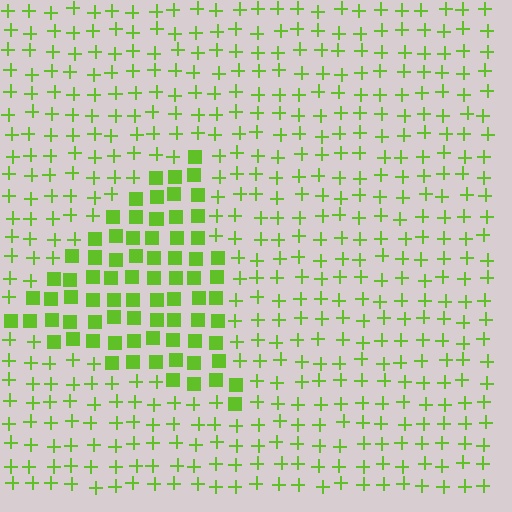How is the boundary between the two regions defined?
The boundary is defined by a change in element shape: squares inside vs. plus signs outside. All elements share the same color and spacing.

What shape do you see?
I see a triangle.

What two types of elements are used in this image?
The image uses squares inside the triangle region and plus signs outside it.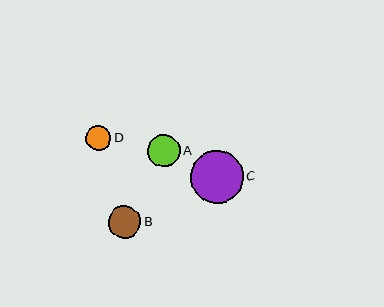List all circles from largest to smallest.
From largest to smallest: C, B, A, D.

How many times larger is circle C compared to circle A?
Circle C is approximately 1.6 times the size of circle A.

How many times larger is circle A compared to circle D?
Circle A is approximately 1.3 times the size of circle D.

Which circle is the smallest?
Circle D is the smallest with a size of approximately 25 pixels.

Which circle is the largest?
Circle C is the largest with a size of approximately 53 pixels.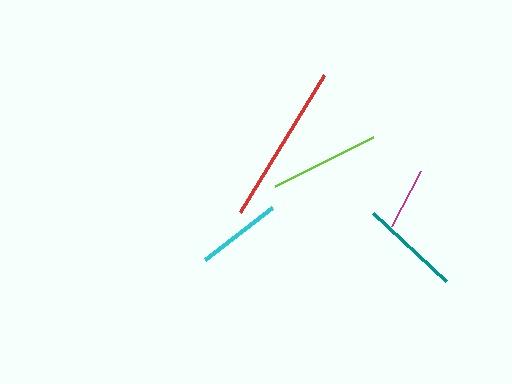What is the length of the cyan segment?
The cyan segment is approximately 85 pixels long.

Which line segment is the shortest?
The magenta line is the shortest at approximately 62 pixels.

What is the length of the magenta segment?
The magenta segment is approximately 62 pixels long.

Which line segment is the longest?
The red line is the longest at approximately 161 pixels.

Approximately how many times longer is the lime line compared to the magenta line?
The lime line is approximately 1.8 times the length of the magenta line.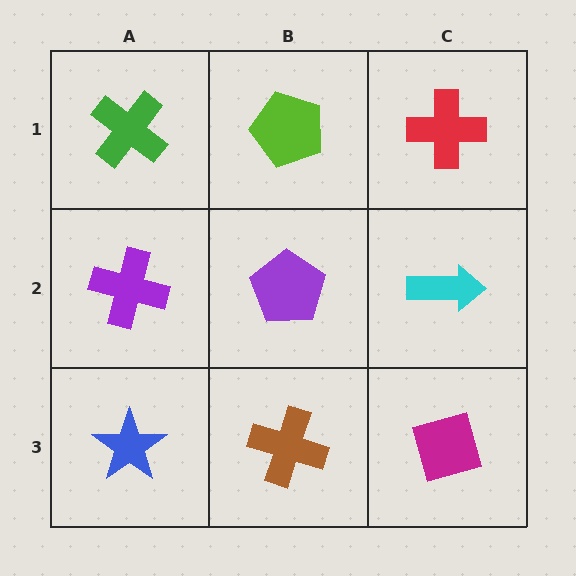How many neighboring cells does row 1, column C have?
2.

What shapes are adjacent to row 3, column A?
A purple cross (row 2, column A), a brown cross (row 3, column B).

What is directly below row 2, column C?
A magenta diamond.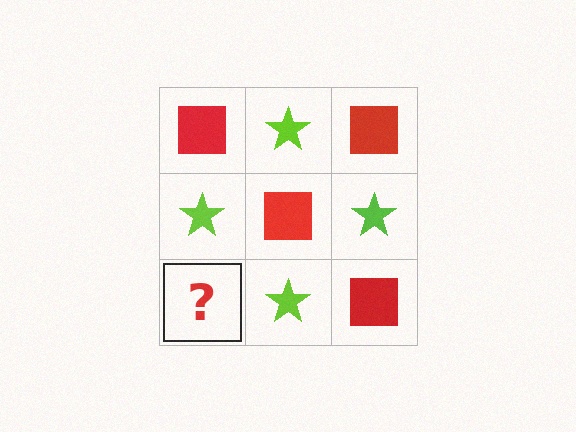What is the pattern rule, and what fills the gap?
The rule is that it alternates red square and lime star in a checkerboard pattern. The gap should be filled with a red square.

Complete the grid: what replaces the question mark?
The question mark should be replaced with a red square.